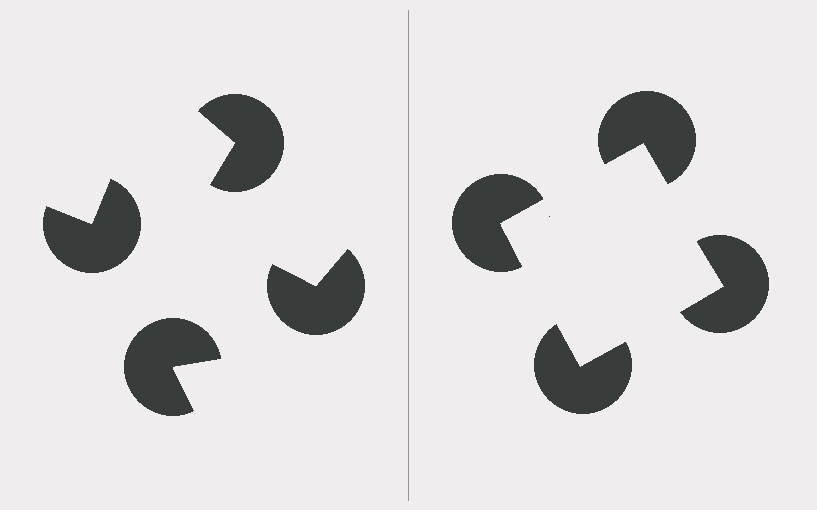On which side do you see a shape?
An illusory square appears on the right side. On the left side the wedge cuts are rotated, so no coherent shape forms.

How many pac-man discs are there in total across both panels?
8 — 4 on each side.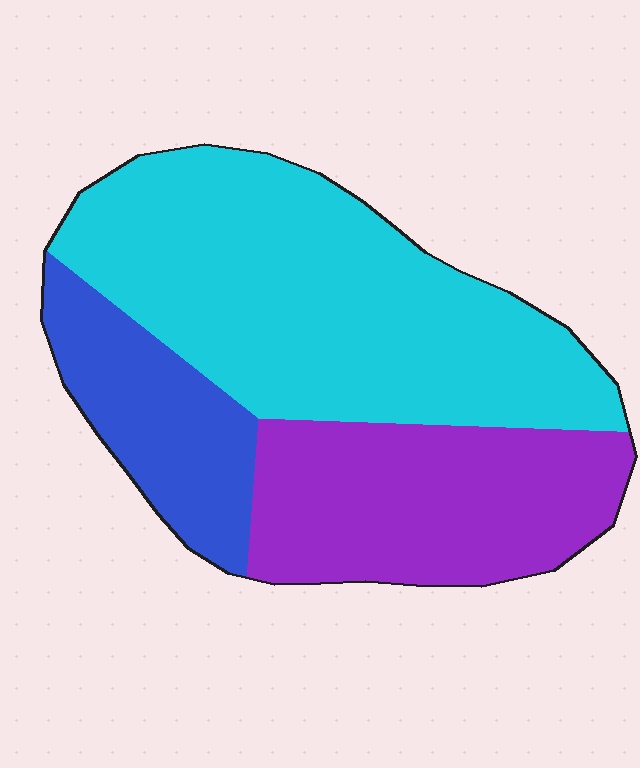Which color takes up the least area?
Blue, at roughly 20%.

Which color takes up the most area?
Cyan, at roughly 50%.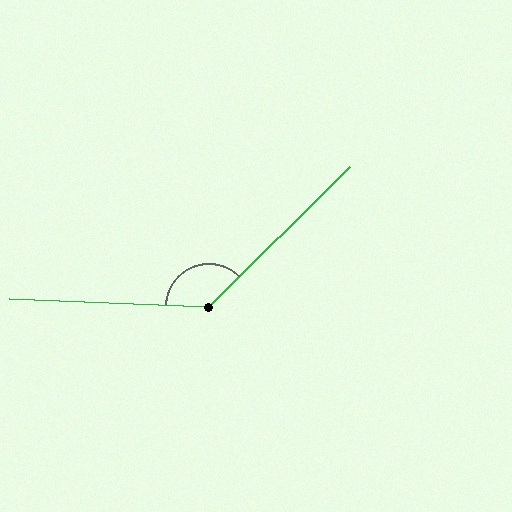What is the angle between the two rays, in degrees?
Approximately 133 degrees.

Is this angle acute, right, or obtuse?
It is obtuse.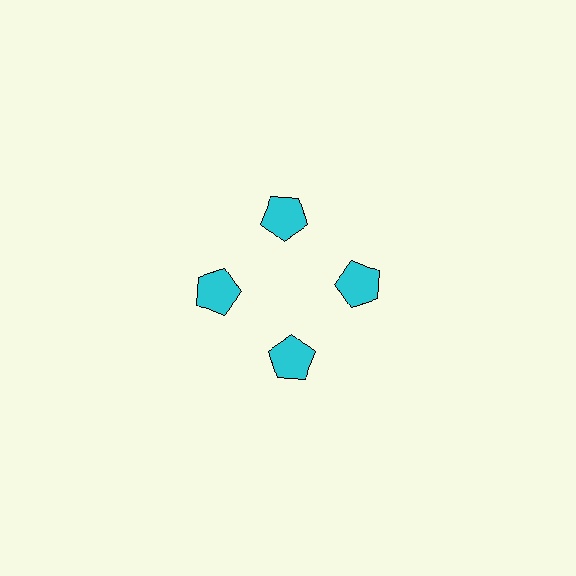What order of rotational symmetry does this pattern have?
This pattern has 4-fold rotational symmetry.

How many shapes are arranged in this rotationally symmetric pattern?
There are 4 shapes, arranged in 4 groups of 1.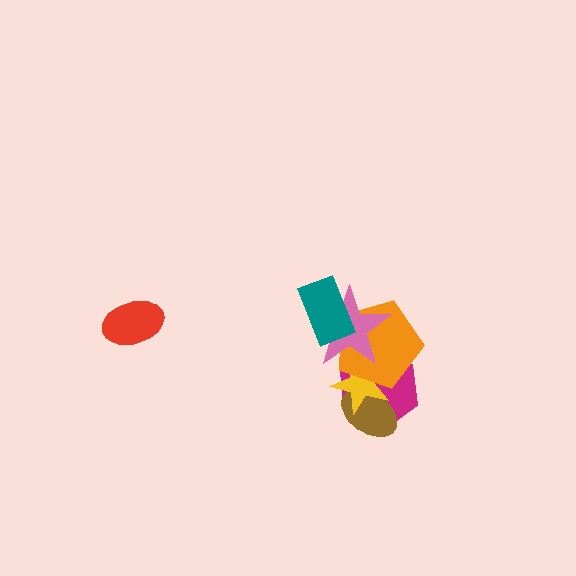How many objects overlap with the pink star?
4 objects overlap with the pink star.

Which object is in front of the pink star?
The teal rectangle is in front of the pink star.